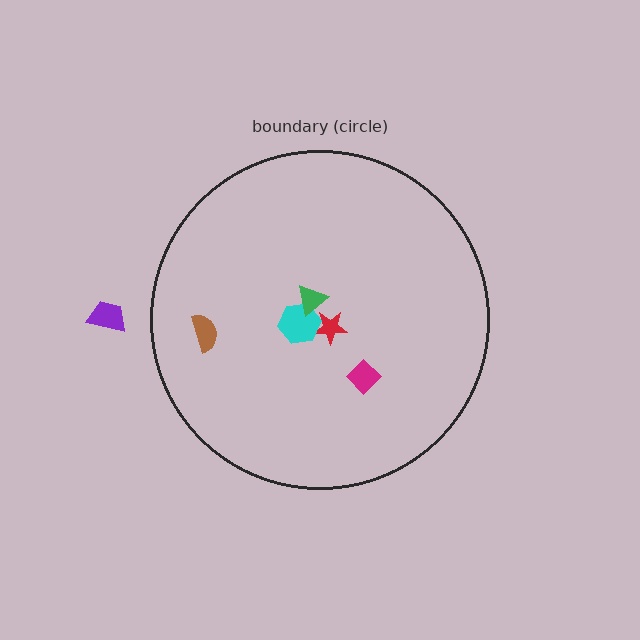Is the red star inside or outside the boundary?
Inside.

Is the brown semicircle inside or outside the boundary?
Inside.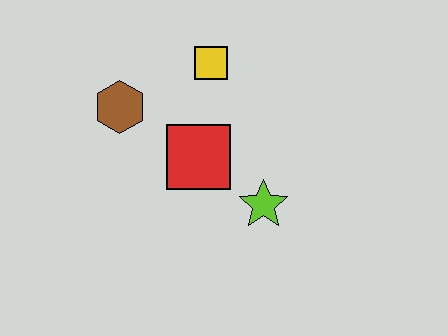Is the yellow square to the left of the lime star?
Yes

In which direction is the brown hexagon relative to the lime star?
The brown hexagon is to the left of the lime star.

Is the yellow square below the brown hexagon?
No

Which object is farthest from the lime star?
The brown hexagon is farthest from the lime star.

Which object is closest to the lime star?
The red square is closest to the lime star.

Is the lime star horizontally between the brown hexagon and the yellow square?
No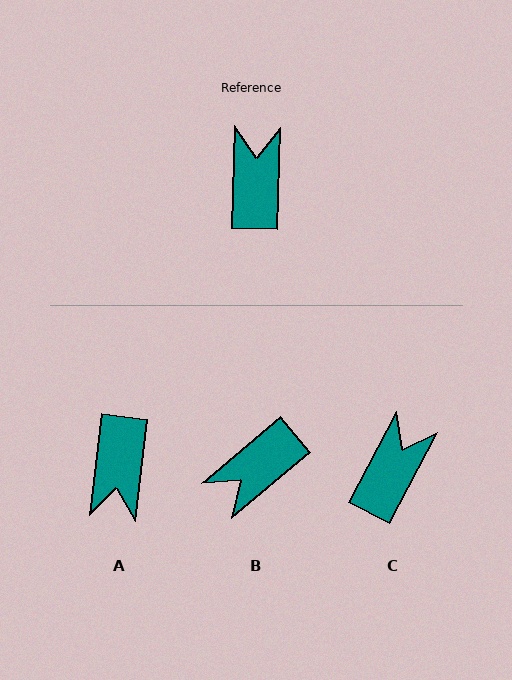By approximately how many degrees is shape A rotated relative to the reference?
Approximately 175 degrees counter-clockwise.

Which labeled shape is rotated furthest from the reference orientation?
A, about 175 degrees away.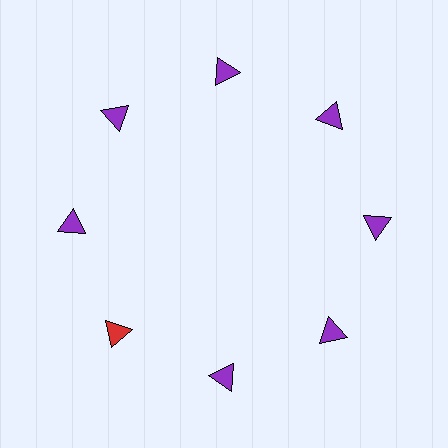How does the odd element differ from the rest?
It has a different color: red instead of purple.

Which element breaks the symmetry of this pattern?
The red triangle at roughly the 8 o'clock position breaks the symmetry. All other shapes are purple triangles.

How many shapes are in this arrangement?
There are 8 shapes arranged in a ring pattern.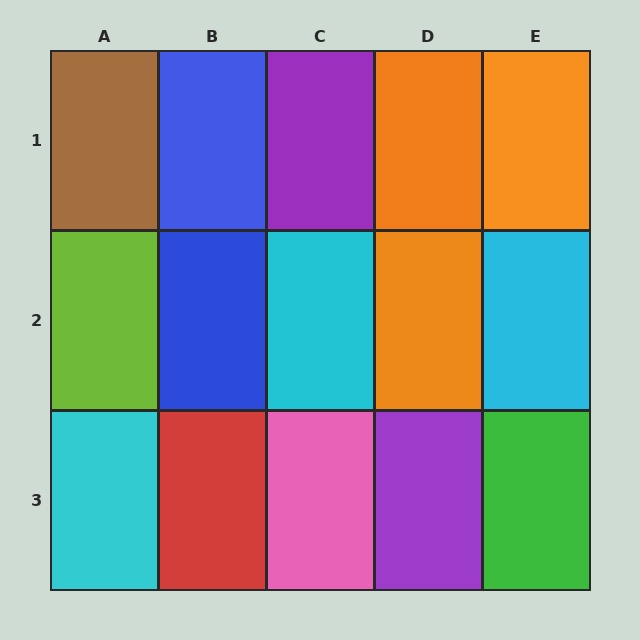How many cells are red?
1 cell is red.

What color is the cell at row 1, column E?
Orange.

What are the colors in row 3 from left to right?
Cyan, red, pink, purple, green.